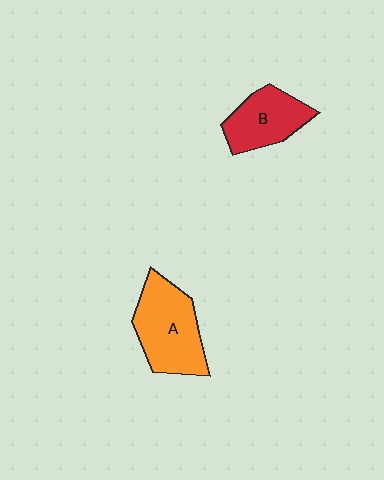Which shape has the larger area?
Shape A (orange).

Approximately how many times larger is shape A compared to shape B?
Approximately 1.4 times.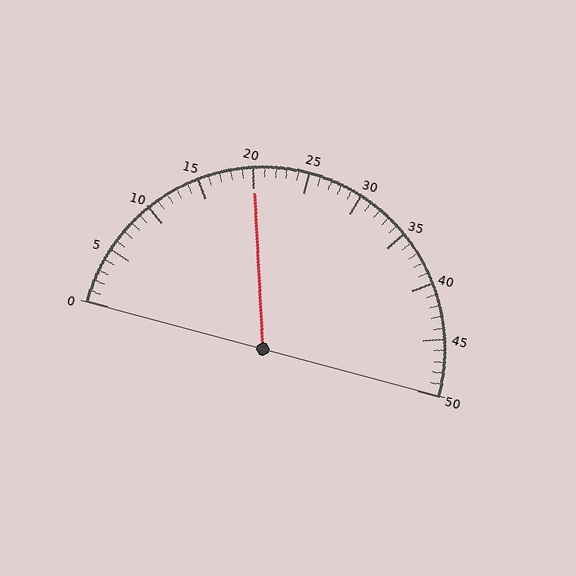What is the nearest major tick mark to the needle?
The nearest major tick mark is 20.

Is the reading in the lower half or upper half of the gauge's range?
The reading is in the lower half of the range (0 to 50).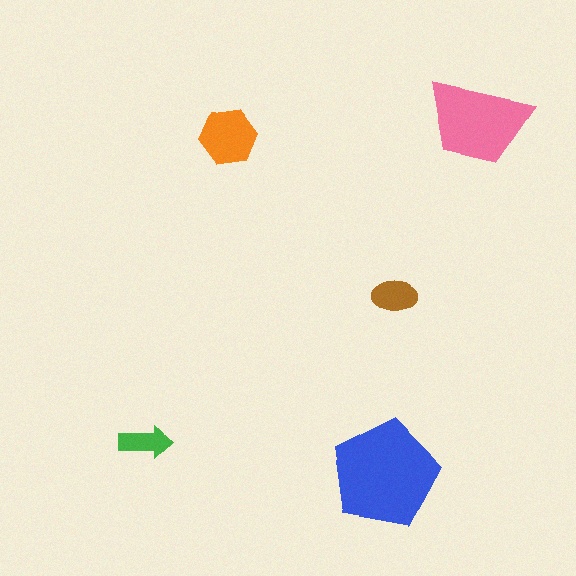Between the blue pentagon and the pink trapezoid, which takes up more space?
The blue pentagon.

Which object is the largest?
The blue pentagon.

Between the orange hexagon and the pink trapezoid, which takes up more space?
The pink trapezoid.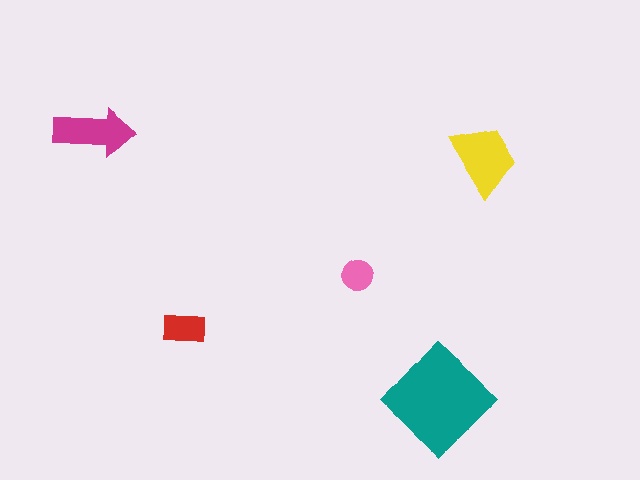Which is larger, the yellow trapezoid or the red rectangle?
The yellow trapezoid.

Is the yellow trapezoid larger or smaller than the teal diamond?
Smaller.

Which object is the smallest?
The pink circle.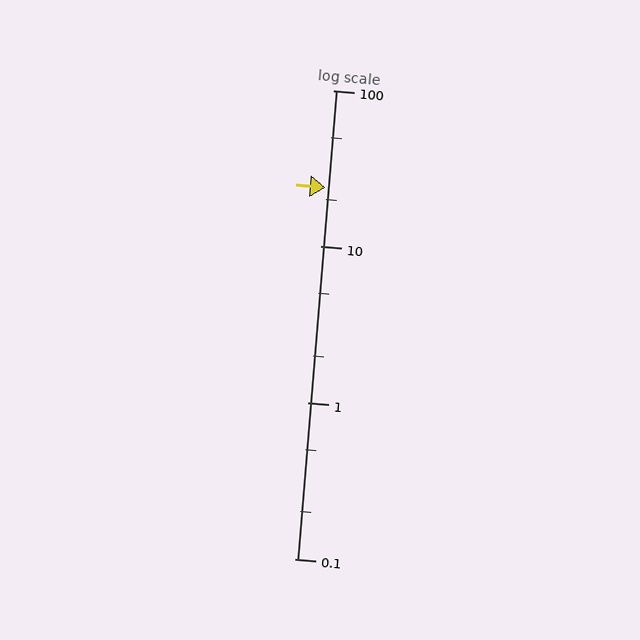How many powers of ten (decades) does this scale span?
The scale spans 3 decades, from 0.1 to 100.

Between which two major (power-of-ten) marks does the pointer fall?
The pointer is between 10 and 100.